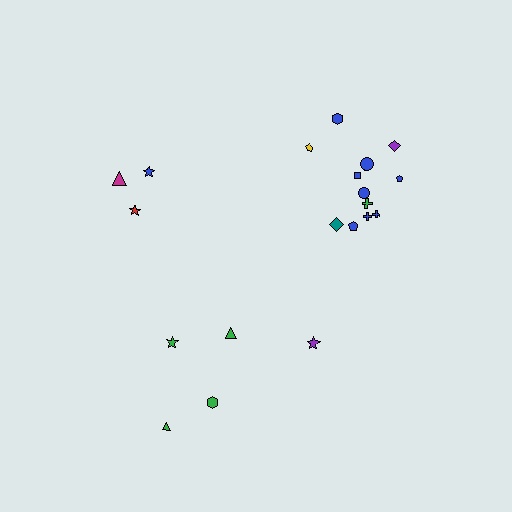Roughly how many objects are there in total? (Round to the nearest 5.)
Roughly 20 objects in total.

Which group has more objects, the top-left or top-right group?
The top-right group.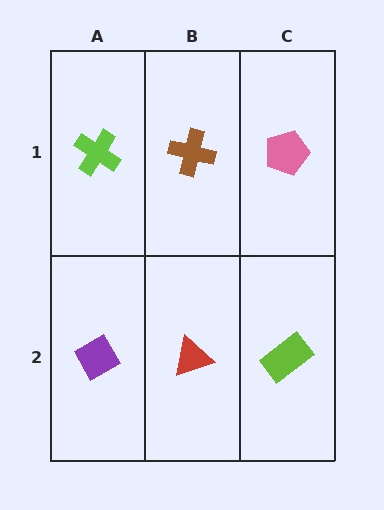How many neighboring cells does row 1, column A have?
2.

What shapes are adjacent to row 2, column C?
A pink pentagon (row 1, column C), a red triangle (row 2, column B).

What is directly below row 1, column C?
A lime rectangle.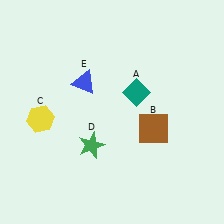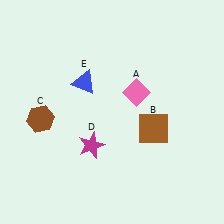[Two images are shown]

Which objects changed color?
A changed from teal to pink. C changed from yellow to brown. D changed from green to magenta.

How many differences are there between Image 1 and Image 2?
There are 3 differences between the two images.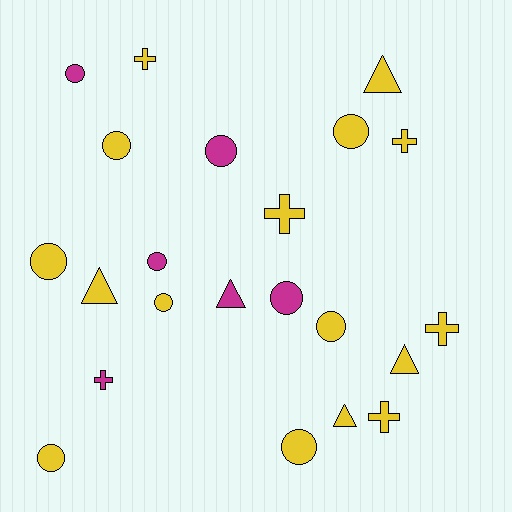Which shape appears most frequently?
Circle, with 11 objects.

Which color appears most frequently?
Yellow, with 16 objects.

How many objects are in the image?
There are 22 objects.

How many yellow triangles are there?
There are 4 yellow triangles.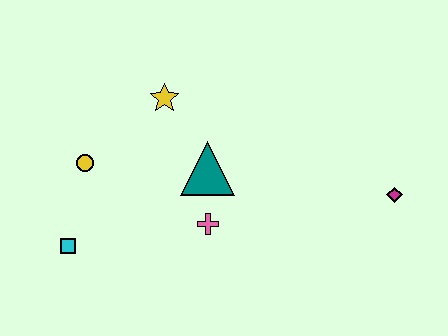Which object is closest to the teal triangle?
The pink cross is closest to the teal triangle.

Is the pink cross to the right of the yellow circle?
Yes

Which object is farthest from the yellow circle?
The magenta diamond is farthest from the yellow circle.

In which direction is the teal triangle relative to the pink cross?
The teal triangle is above the pink cross.